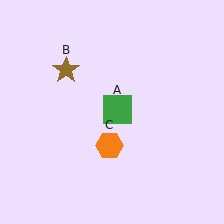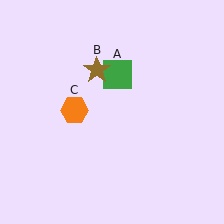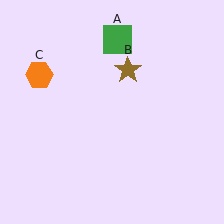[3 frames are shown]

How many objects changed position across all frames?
3 objects changed position: green square (object A), brown star (object B), orange hexagon (object C).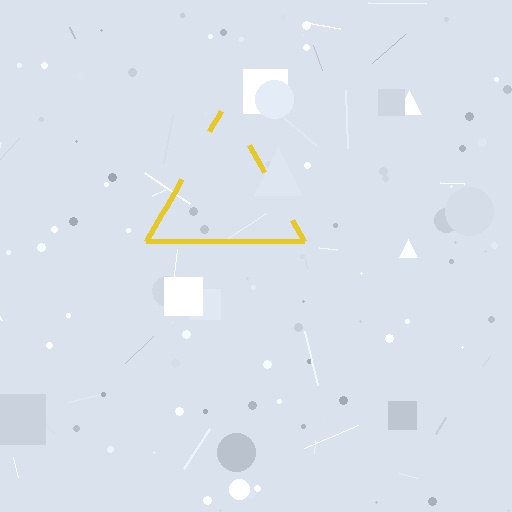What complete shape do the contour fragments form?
The contour fragments form a triangle.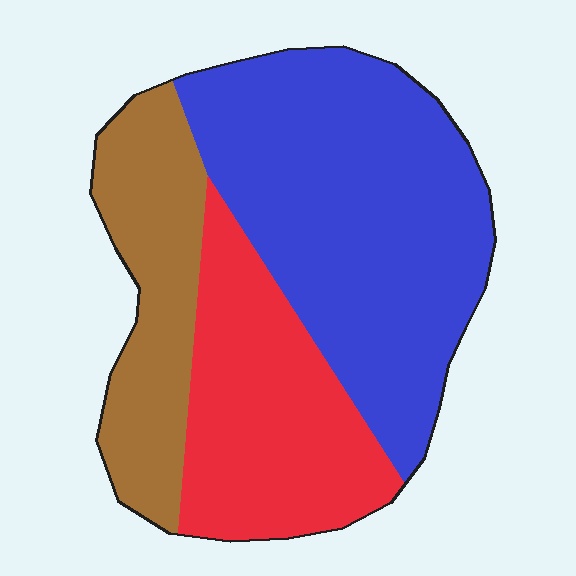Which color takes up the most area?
Blue, at roughly 50%.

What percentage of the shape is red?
Red covers about 30% of the shape.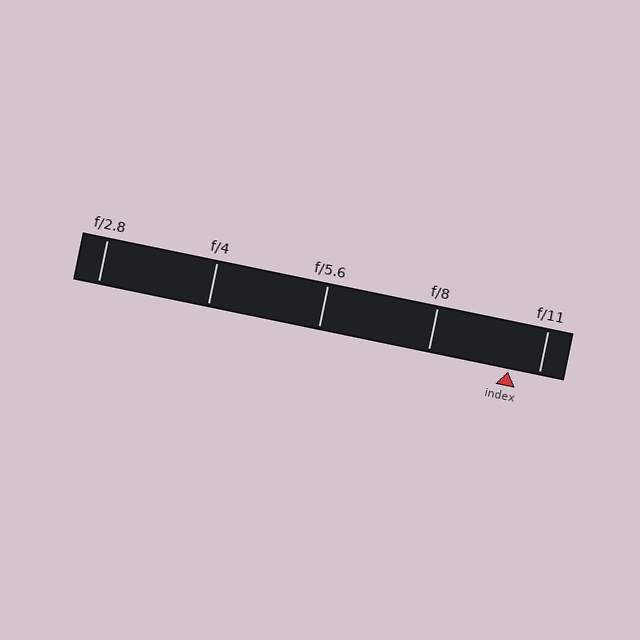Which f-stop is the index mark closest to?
The index mark is closest to f/11.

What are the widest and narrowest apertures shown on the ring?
The widest aperture shown is f/2.8 and the narrowest is f/11.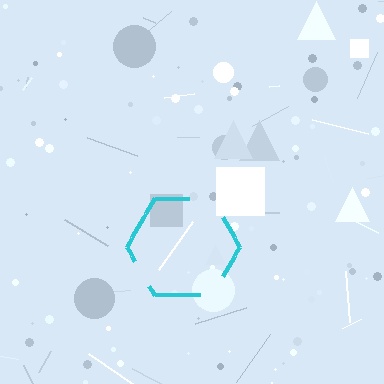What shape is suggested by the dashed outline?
The dashed outline suggests a hexagon.